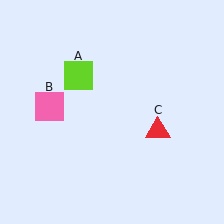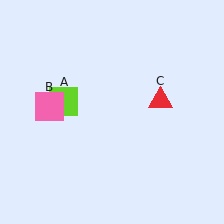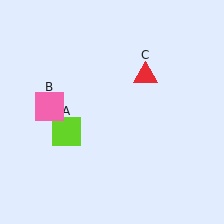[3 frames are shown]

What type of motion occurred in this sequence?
The lime square (object A), red triangle (object C) rotated counterclockwise around the center of the scene.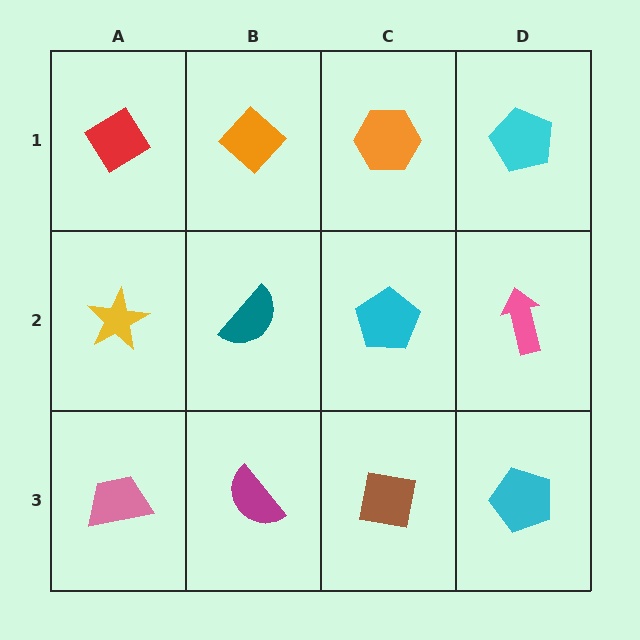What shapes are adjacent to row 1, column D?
A pink arrow (row 2, column D), an orange hexagon (row 1, column C).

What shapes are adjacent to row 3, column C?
A cyan pentagon (row 2, column C), a magenta semicircle (row 3, column B), a cyan pentagon (row 3, column D).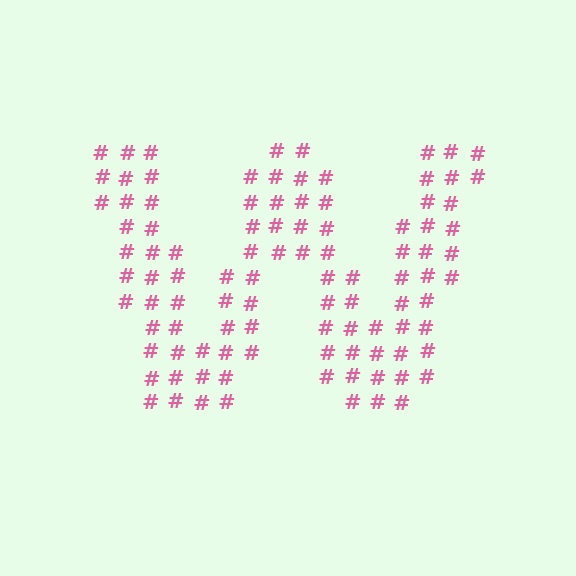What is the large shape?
The large shape is the letter W.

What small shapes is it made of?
It is made of small hash symbols.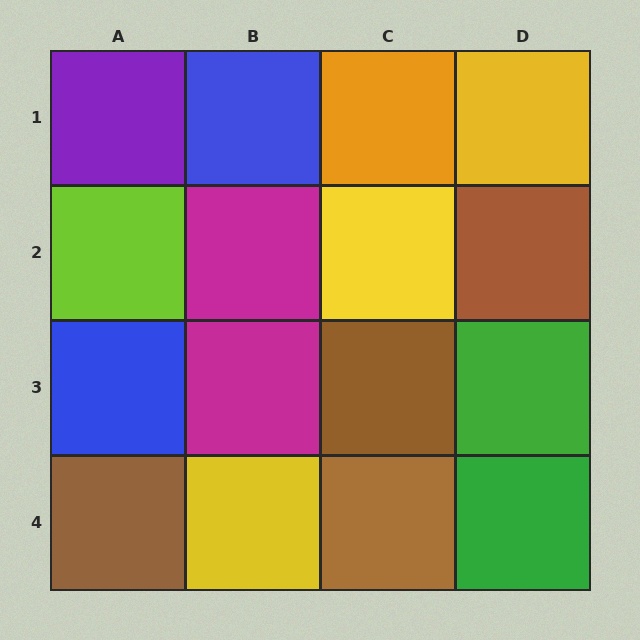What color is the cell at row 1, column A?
Purple.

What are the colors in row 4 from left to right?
Brown, yellow, brown, green.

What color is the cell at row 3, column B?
Magenta.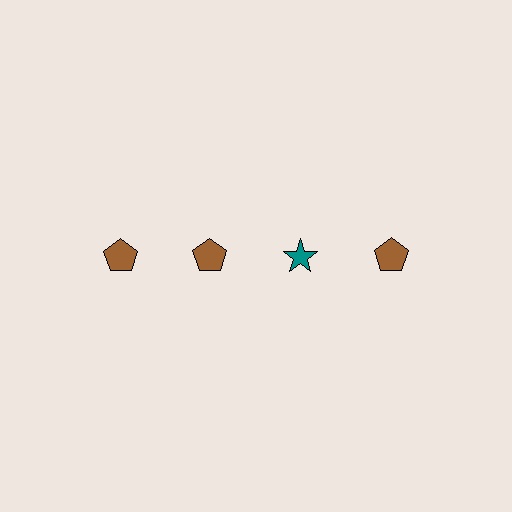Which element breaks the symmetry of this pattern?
The teal star in the top row, center column breaks the symmetry. All other shapes are brown pentagons.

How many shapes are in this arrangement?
There are 4 shapes arranged in a grid pattern.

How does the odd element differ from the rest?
It differs in both color (teal instead of brown) and shape (star instead of pentagon).